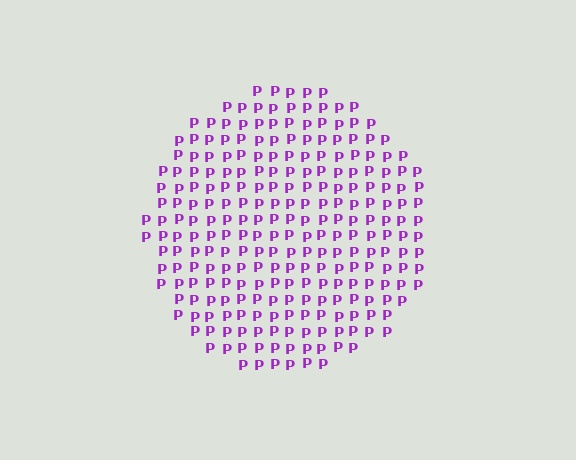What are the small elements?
The small elements are letter P's.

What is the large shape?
The large shape is a circle.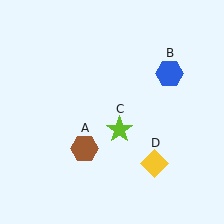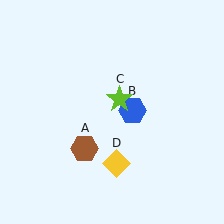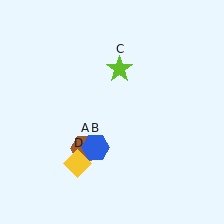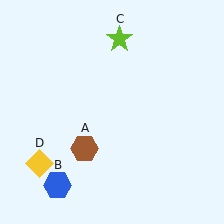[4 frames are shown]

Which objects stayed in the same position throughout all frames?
Brown hexagon (object A) remained stationary.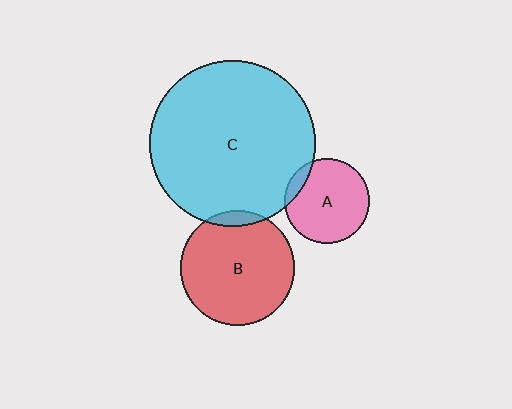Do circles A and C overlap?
Yes.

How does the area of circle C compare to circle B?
Approximately 2.1 times.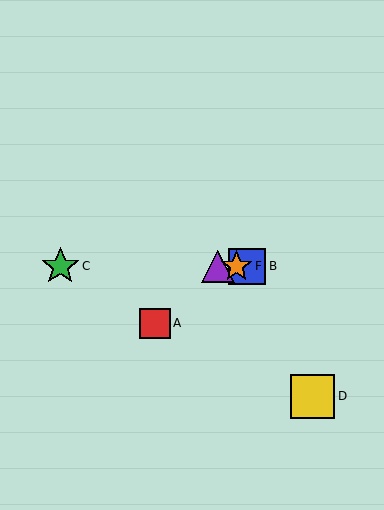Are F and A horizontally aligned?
No, F is at y≈266 and A is at y≈323.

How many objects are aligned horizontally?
4 objects (B, C, E, F) are aligned horizontally.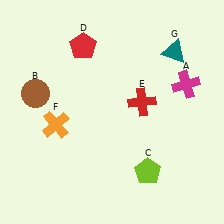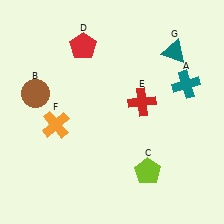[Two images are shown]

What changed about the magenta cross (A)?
In Image 1, A is magenta. In Image 2, it changed to teal.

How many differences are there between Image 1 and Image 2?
There is 1 difference between the two images.